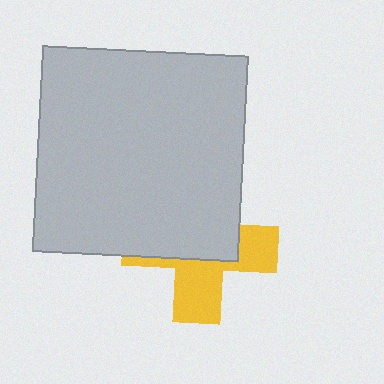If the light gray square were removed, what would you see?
You would see the complete yellow cross.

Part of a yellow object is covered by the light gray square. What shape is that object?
It is a cross.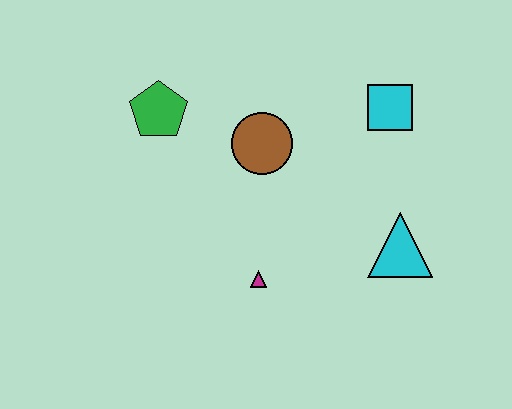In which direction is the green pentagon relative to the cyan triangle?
The green pentagon is to the left of the cyan triangle.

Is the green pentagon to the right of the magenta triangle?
No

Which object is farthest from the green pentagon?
The cyan triangle is farthest from the green pentagon.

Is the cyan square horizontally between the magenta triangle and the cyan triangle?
Yes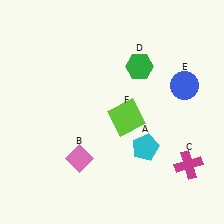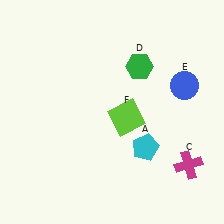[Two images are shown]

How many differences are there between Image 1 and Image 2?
There is 1 difference between the two images.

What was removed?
The pink diamond (B) was removed in Image 2.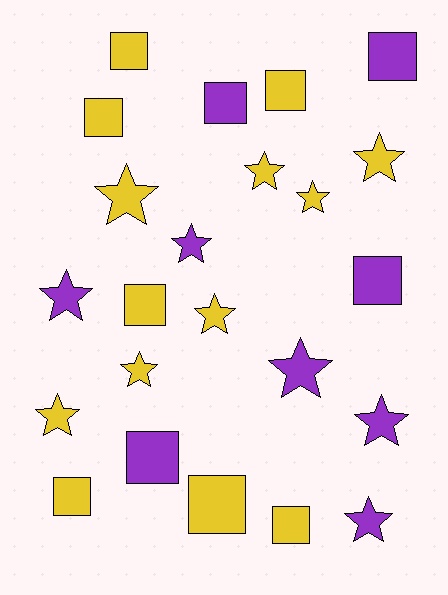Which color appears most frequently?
Yellow, with 14 objects.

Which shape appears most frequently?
Star, with 12 objects.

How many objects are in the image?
There are 23 objects.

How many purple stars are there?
There are 5 purple stars.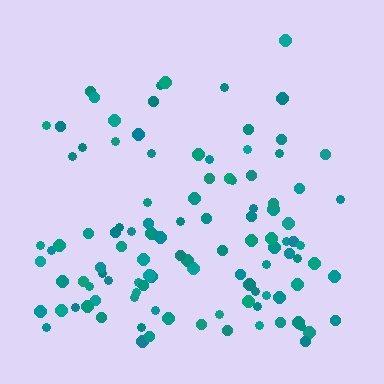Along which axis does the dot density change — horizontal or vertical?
Vertical.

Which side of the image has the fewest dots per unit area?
The top.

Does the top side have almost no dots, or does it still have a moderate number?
Still a moderate number, just noticeably fewer than the bottom.